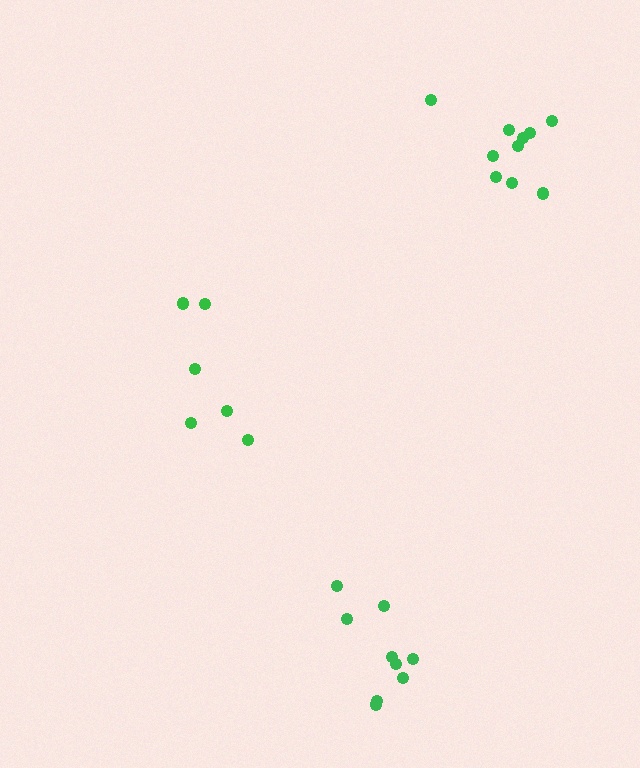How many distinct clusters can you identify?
There are 3 distinct clusters.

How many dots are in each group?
Group 1: 10 dots, Group 2: 6 dots, Group 3: 9 dots (25 total).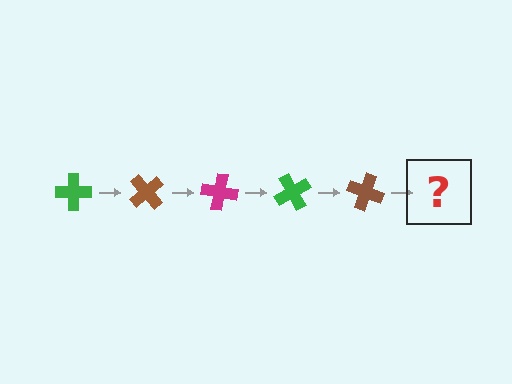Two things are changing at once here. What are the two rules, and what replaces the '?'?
The two rules are that it rotates 50 degrees each step and the color cycles through green, brown, and magenta. The '?' should be a magenta cross, rotated 250 degrees from the start.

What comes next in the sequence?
The next element should be a magenta cross, rotated 250 degrees from the start.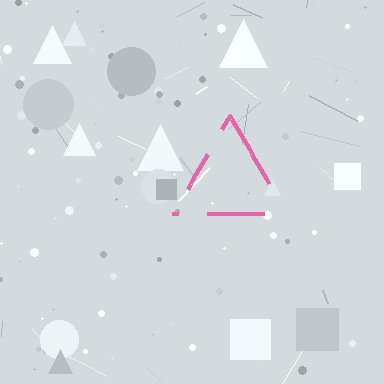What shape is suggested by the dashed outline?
The dashed outline suggests a triangle.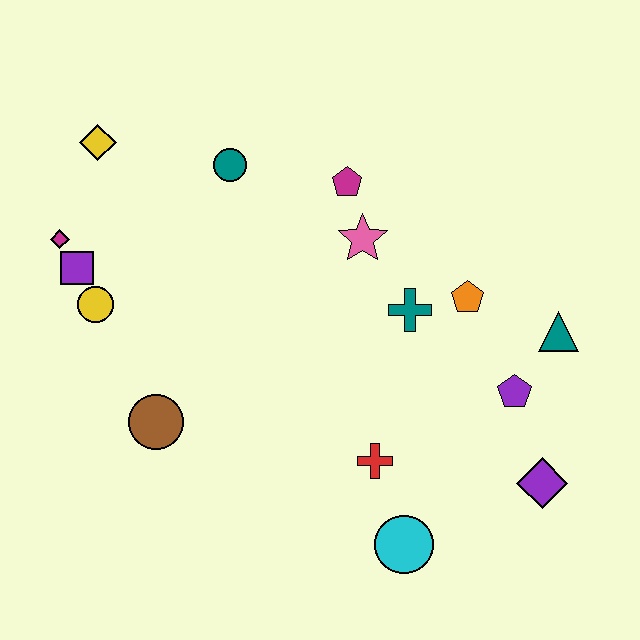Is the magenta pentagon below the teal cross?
No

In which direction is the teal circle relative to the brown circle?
The teal circle is above the brown circle.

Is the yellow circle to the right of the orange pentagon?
No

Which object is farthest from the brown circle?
The teal triangle is farthest from the brown circle.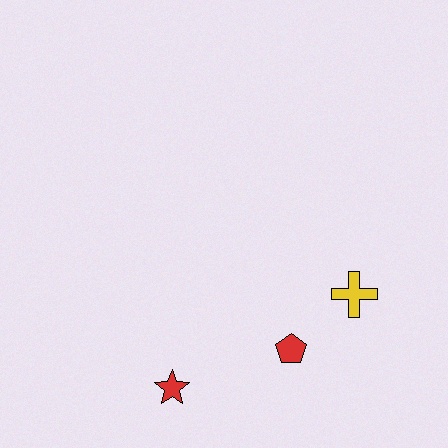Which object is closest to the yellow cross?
The red pentagon is closest to the yellow cross.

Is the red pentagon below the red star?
No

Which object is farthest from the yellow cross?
The red star is farthest from the yellow cross.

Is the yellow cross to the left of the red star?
No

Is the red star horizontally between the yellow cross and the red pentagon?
No